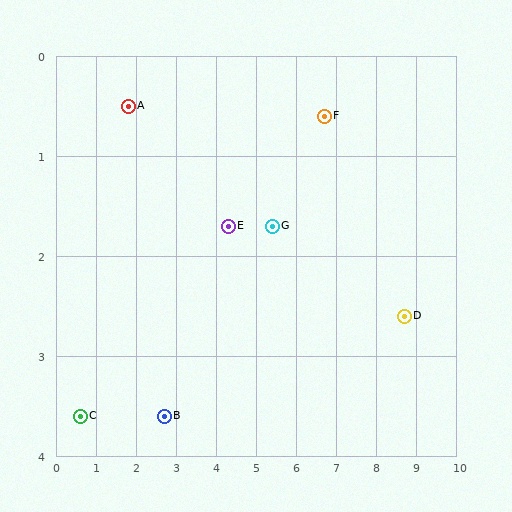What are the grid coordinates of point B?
Point B is at approximately (2.7, 3.6).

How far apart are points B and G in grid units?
Points B and G are about 3.3 grid units apart.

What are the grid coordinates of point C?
Point C is at approximately (0.6, 3.6).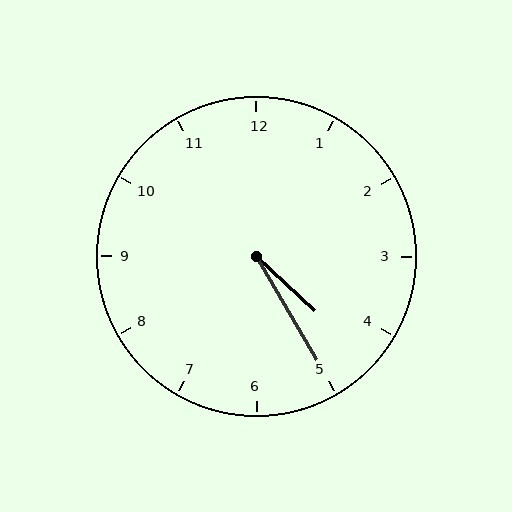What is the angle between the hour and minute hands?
Approximately 18 degrees.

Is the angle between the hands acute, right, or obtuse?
It is acute.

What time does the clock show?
4:25.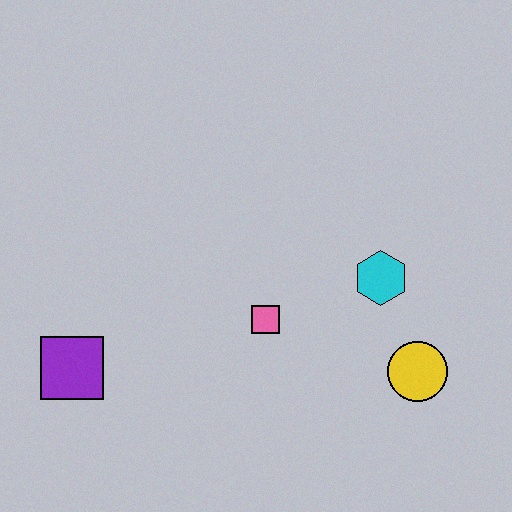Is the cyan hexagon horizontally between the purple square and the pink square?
No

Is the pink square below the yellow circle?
No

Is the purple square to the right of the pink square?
No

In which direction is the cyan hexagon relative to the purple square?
The cyan hexagon is to the right of the purple square.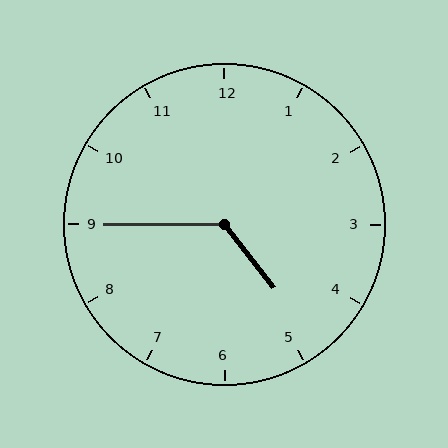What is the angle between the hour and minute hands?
Approximately 128 degrees.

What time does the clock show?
4:45.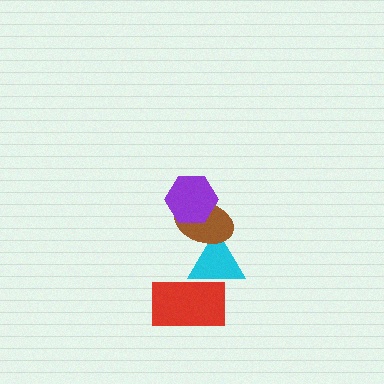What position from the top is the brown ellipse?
The brown ellipse is 2nd from the top.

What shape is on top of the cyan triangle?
The brown ellipse is on top of the cyan triangle.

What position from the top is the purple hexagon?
The purple hexagon is 1st from the top.